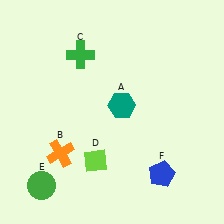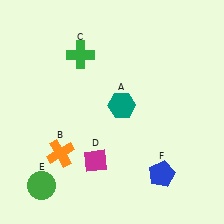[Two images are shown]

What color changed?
The diamond (D) changed from lime in Image 1 to magenta in Image 2.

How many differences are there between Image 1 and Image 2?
There is 1 difference between the two images.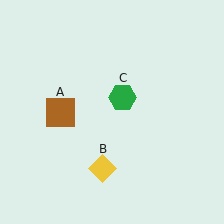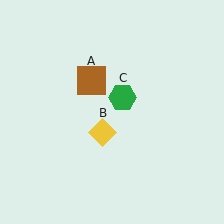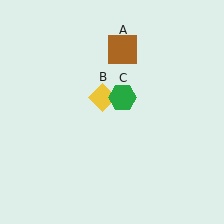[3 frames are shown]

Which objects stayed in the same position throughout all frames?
Green hexagon (object C) remained stationary.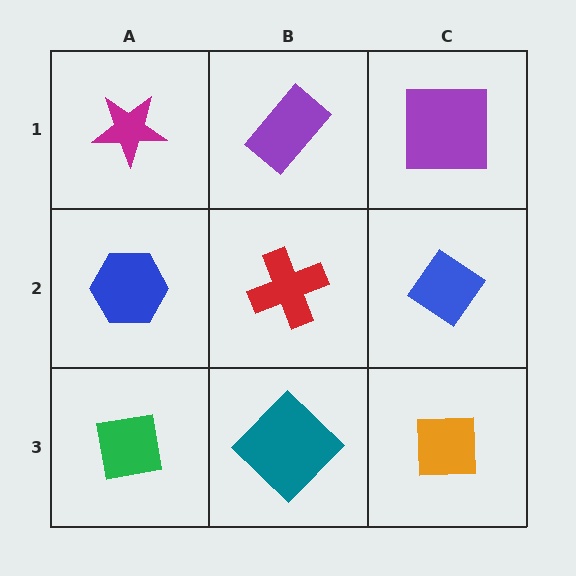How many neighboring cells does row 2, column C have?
3.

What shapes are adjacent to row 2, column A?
A magenta star (row 1, column A), a green square (row 3, column A), a red cross (row 2, column B).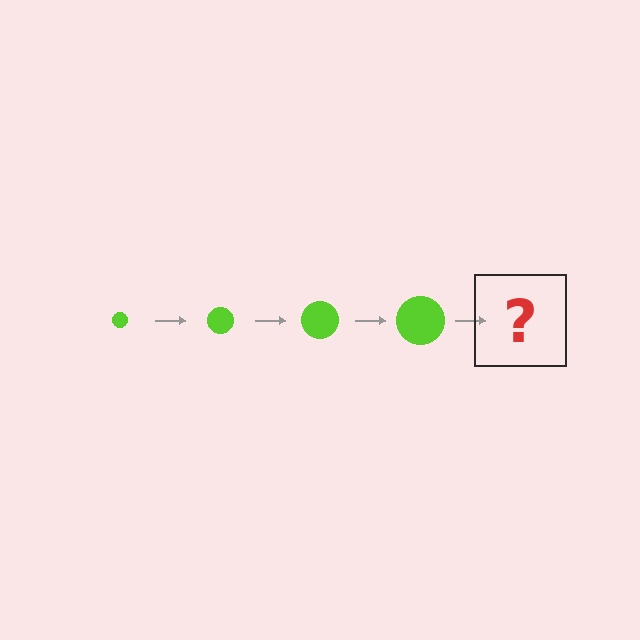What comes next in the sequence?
The next element should be a lime circle, larger than the previous one.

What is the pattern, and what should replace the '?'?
The pattern is that the circle gets progressively larger each step. The '?' should be a lime circle, larger than the previous one.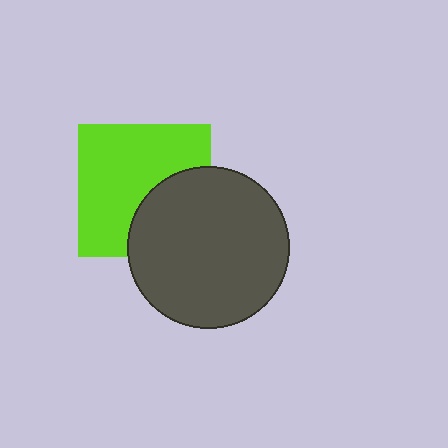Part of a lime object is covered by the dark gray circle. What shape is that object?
It is a square.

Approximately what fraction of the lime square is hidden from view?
Roughly 35% of the lime square is hidden behind the dark gray circle.